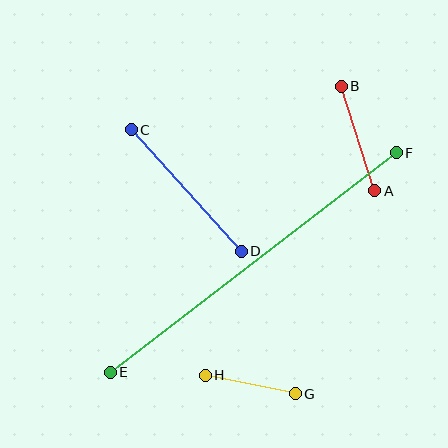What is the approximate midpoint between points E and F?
The midpoint is at approximately (253, 263) pixels.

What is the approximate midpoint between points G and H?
The midpoint is at approximately (250, 385) pixels.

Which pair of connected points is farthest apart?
Points E and F are farthest apart.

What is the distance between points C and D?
The distance is approximately 164 pixels.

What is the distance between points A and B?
The distance is approximately 110 pixels.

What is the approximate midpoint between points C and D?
The midpoint is at approximately (186, 191) pixels.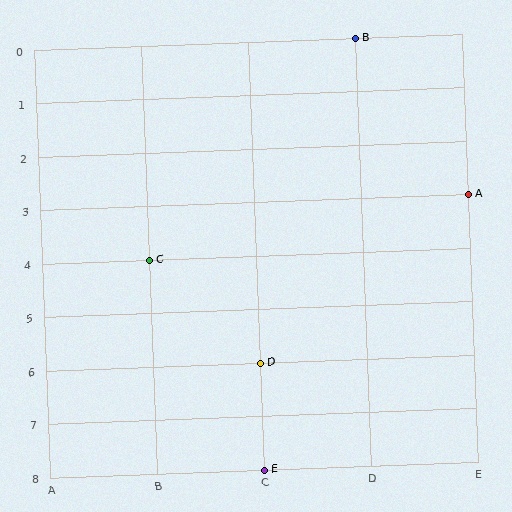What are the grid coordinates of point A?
Point A is at grid coordinates (E, 3).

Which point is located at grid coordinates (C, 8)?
Point E is at (C, 8).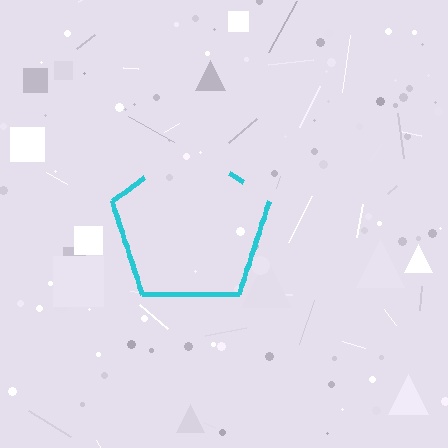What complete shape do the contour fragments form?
The contour fragments form a pentagon.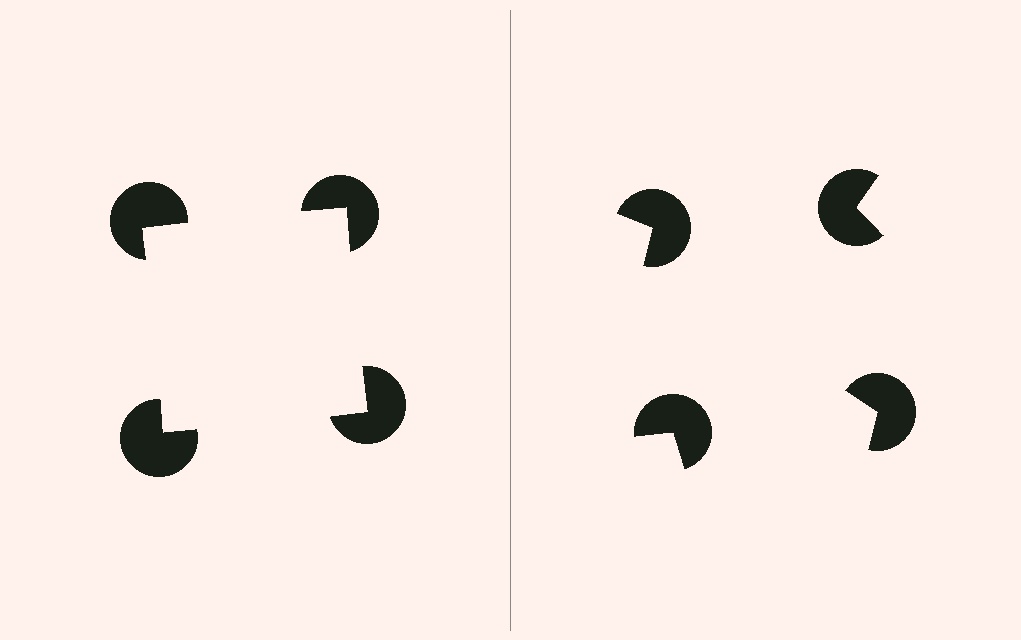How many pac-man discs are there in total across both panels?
8 — 4 on each side.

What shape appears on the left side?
An illusory square.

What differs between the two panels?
The pac-man discs are positioned identically on both sides; only the wedge orientations differ. On the left they align to a square; on the right they are misaligned.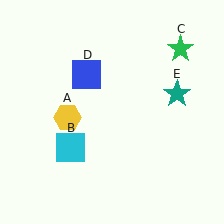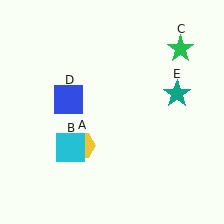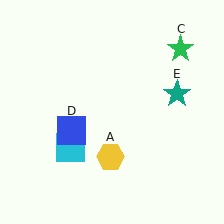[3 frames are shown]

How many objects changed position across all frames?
2 objects changed position: yellow hexagon (object A), blue square (object D).